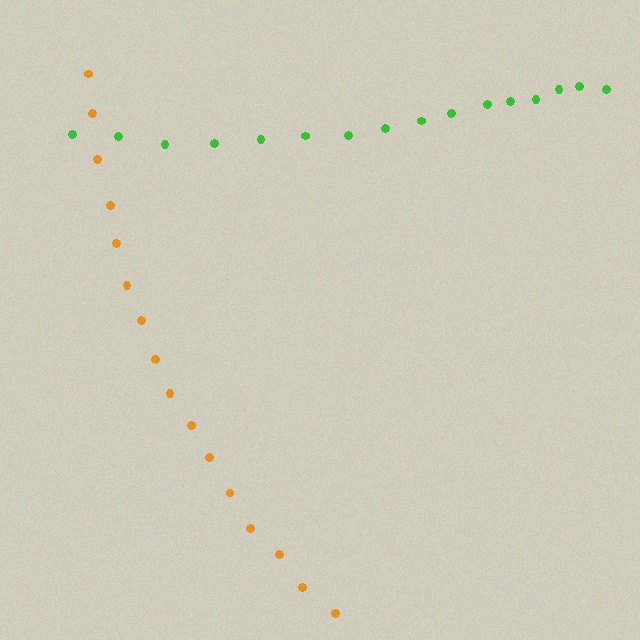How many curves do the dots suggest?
There are 2 distinct paths.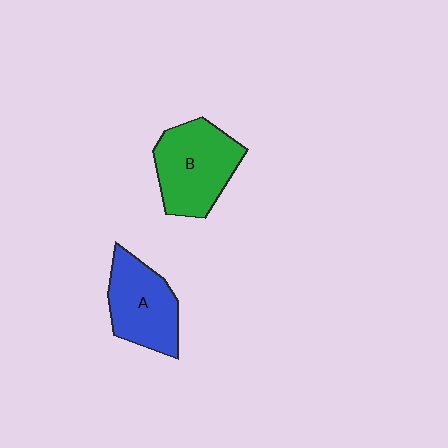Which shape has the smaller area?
Shape A (blue).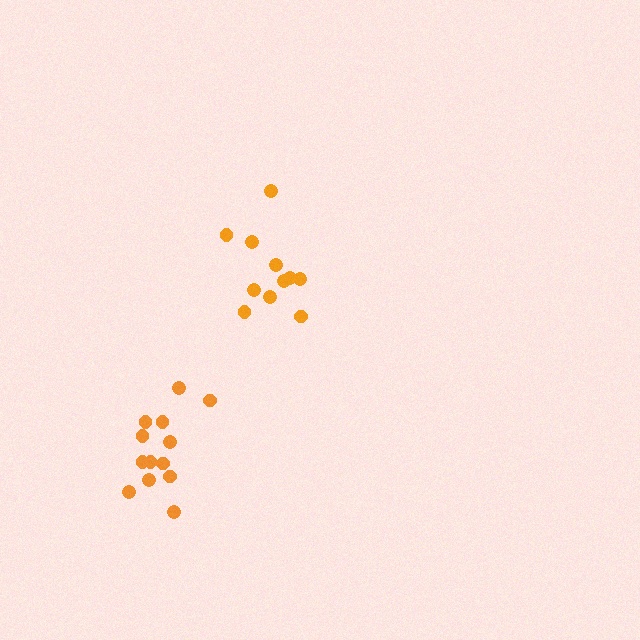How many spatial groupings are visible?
There are 2 spatial groupings.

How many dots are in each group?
Group 1: 11 dots, Group 2: 13 dots (24 total).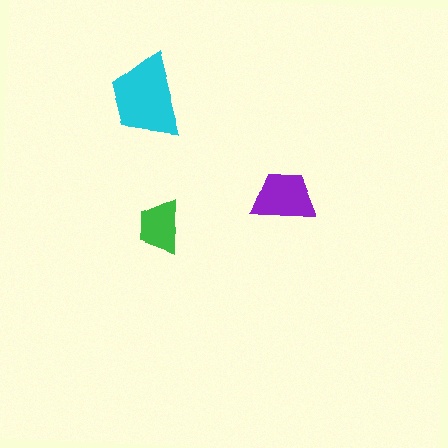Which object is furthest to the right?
The purple trapezoid is rightmost.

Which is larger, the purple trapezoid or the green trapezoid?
The purple one.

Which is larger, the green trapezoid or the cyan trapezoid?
The cyan one.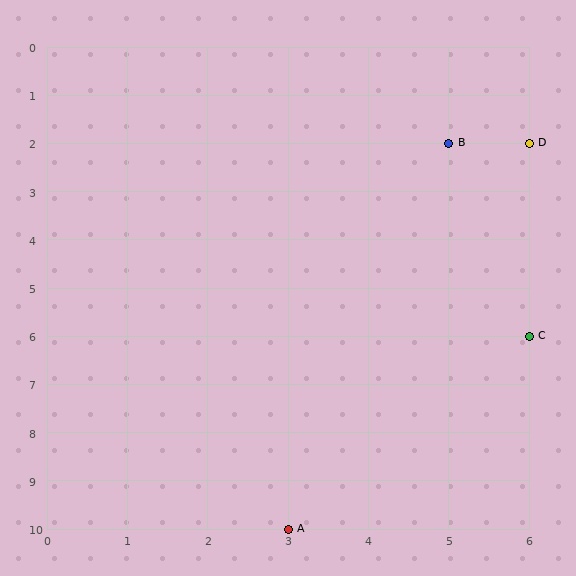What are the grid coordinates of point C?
Point C is at grid coordinates (6, 6).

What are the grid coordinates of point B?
Point B is at grid coordinates (5, 2).